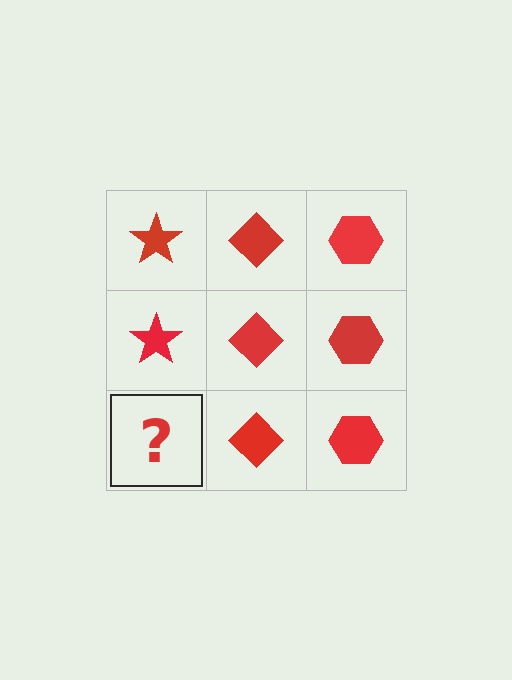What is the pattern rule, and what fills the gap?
The rule is that each column has a consistent shape. The gap should be filled with a red star.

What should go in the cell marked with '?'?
The missing cell should contain a red star.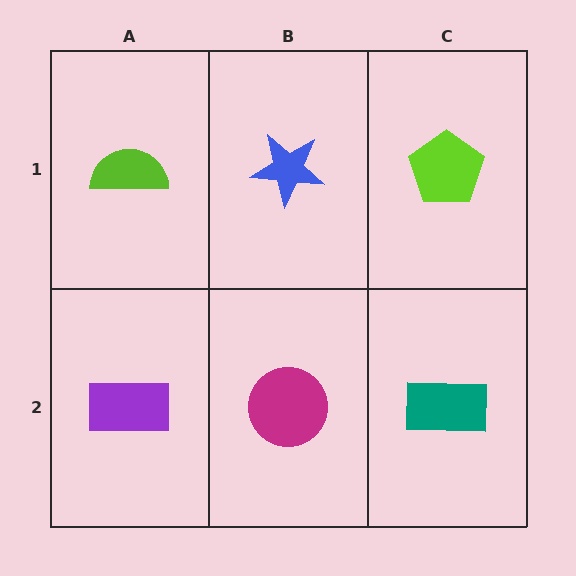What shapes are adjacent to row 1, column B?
A magenta circle (row 2, column B), a lime semicircle (row 1, column A), a lime pentagon (row 1, column C).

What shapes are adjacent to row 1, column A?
A purple rectangle (row 2, column A), a blue star (row 1, column B).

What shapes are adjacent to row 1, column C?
A teal rectangle (row 2, column C), a blue star (row 1, column B).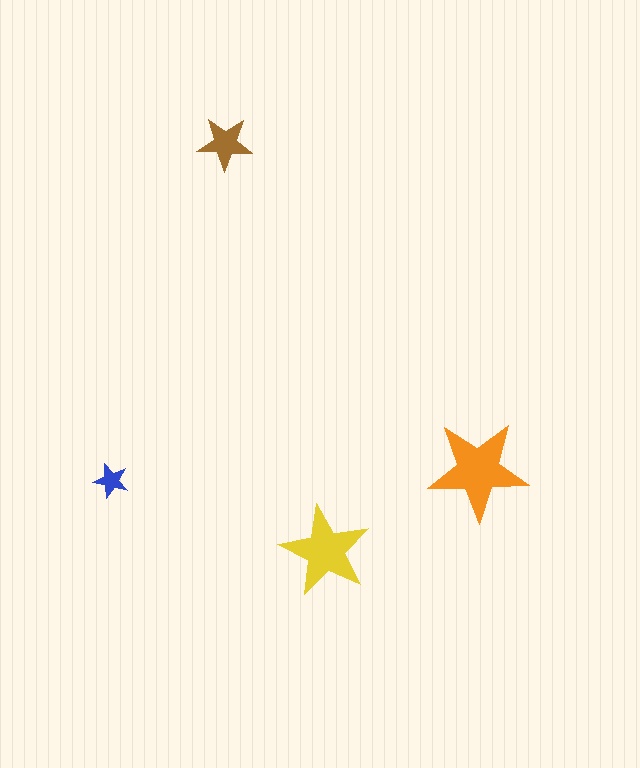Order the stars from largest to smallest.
the orange one, the yellow one, the brown one, the blue one.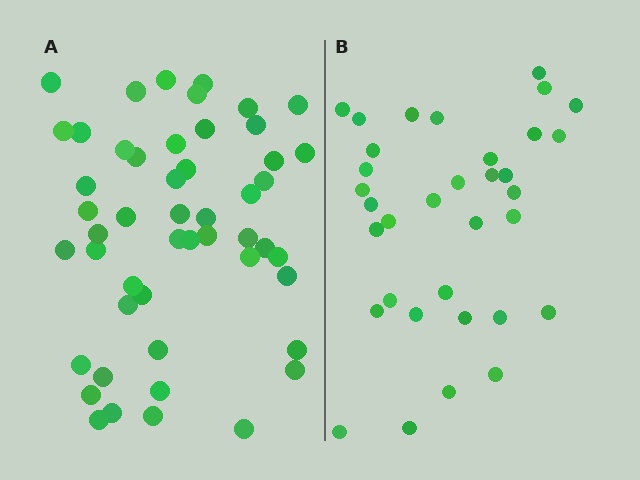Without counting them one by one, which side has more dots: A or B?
Region A (the left region) has more dots.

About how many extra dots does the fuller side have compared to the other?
Region A has approximately 15 more dots than region B.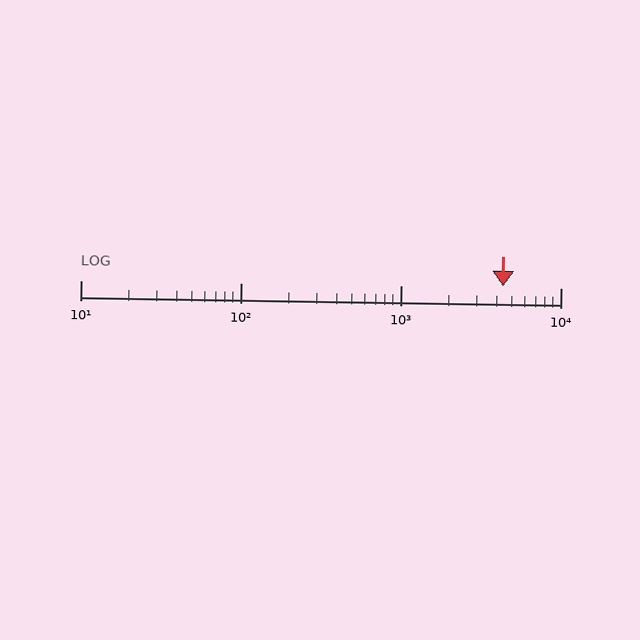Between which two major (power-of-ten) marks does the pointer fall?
The pointer is between 1000 and 10000.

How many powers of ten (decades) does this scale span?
The scale spans 3 decades, from 10 to 10000.